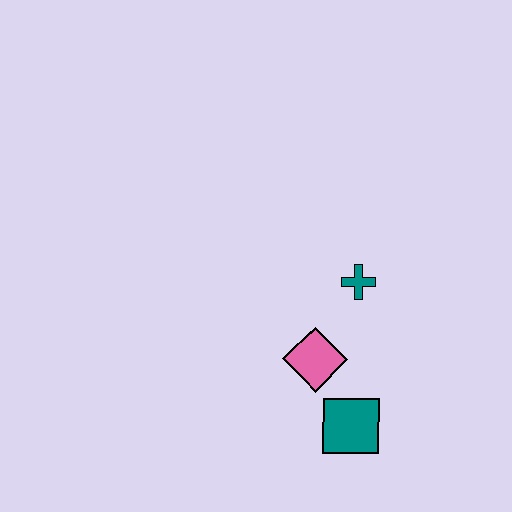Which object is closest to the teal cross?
The pink diamond is closest to the teal cross.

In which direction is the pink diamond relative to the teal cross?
The pink diamond is below the teal cross.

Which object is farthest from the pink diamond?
The teal cross is farthest from the pink diamond.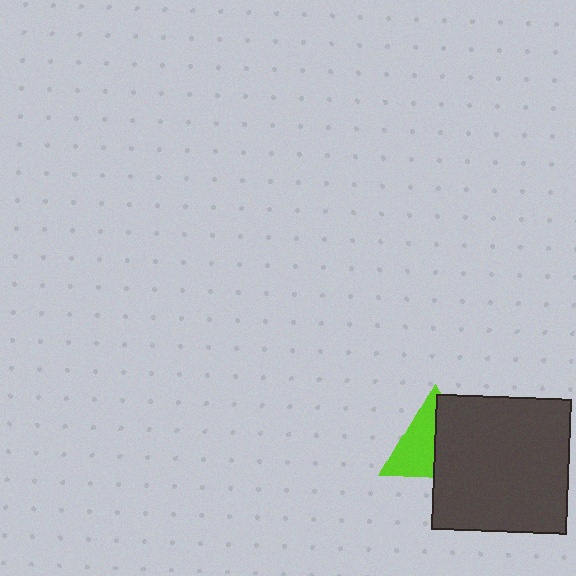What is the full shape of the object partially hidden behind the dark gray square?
The partially hidden object is a lime triangle.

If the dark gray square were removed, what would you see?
You would see the complete lime triangle.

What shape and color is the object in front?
The object in front is a dark gray square.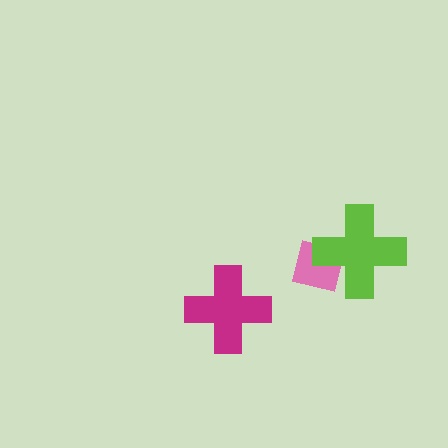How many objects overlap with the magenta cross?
0 objects overlap with the magenta cross.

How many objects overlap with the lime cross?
1 object overlaps with the lime cross.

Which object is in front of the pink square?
The lime cross is in front of the pink square.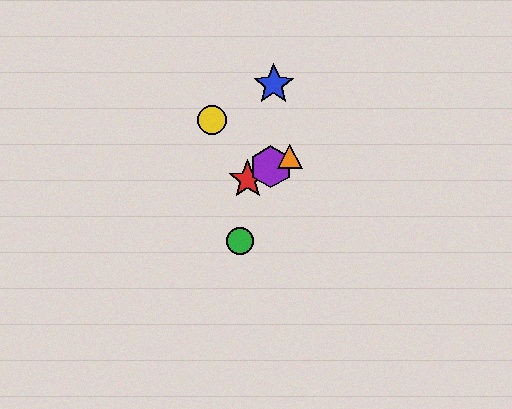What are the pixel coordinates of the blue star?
The blue star is at (274, 84).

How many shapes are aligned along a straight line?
3 shapes (the red star, the purple hexagon, the orange triangle) are aligned along a straight line.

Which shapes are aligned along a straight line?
The red star, the purple hexagon, the orange triangle are aligned along a straight line.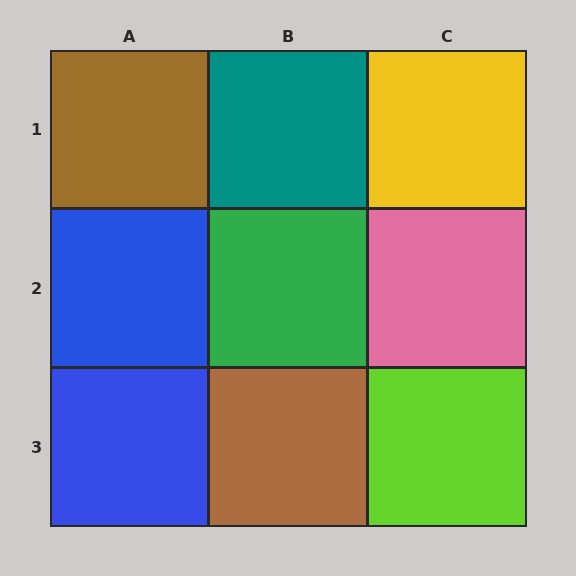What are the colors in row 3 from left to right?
Blue, brown, lime.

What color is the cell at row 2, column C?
Pink.